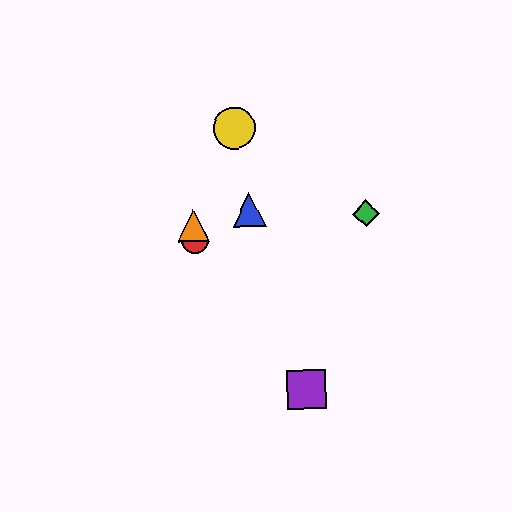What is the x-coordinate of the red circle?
The red circle is at x≈194.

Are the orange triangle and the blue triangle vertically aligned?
No, the orange triangle is at x≈194 and the blue triangle is at x≈249.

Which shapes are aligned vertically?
The red circle, the orange triangle are aligned vertically.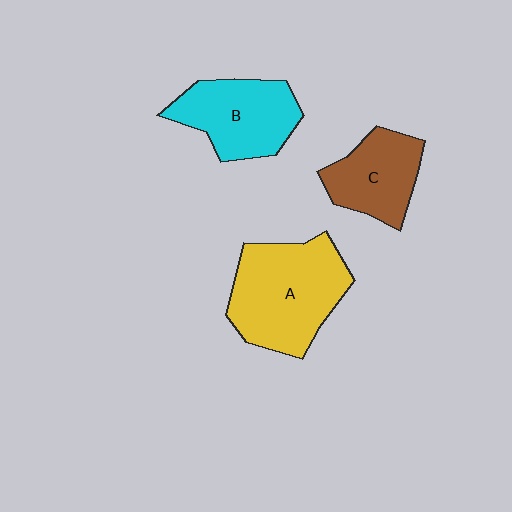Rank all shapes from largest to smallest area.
From largest to smallest: A (yellow), B (cyan), C (brown).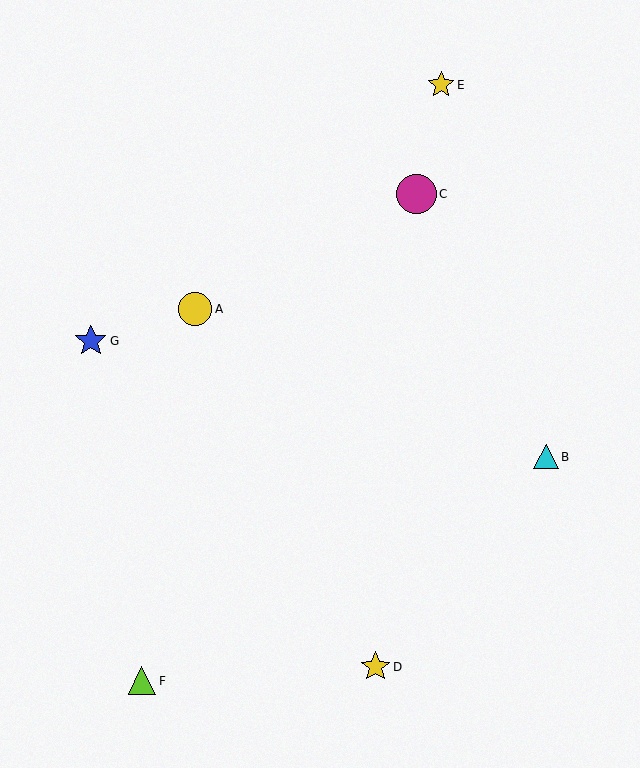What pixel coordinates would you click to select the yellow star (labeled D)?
Click at (375, 667) to select the yellow star D.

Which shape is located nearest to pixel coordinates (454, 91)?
The yellow star (labeled E) at (441, 85) is nearest to that location.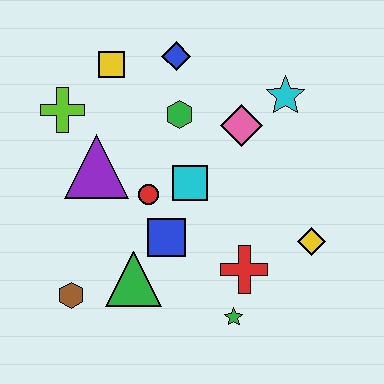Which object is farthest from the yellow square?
The green star is farthest from the yellow square.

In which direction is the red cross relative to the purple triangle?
The red cross is to the right of the purple triangle.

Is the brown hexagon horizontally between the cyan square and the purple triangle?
No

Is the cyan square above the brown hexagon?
Yes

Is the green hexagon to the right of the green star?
No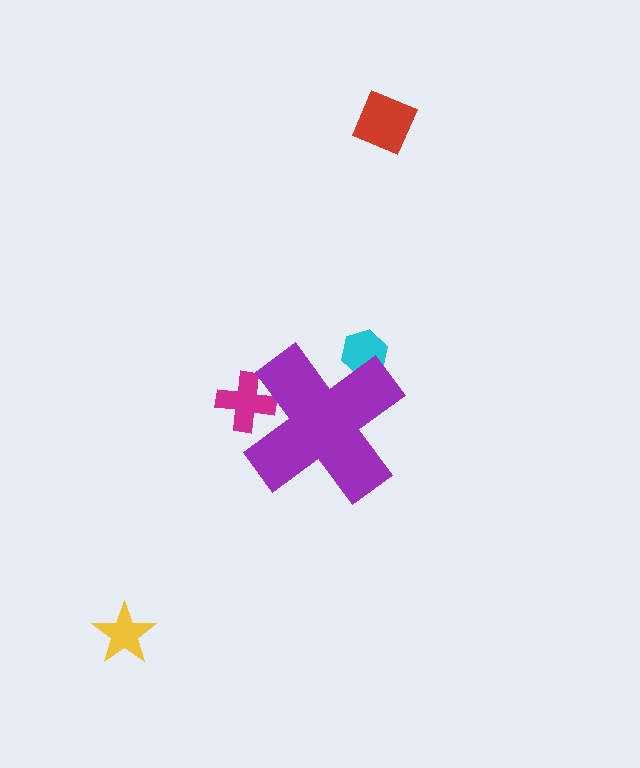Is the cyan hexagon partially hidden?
Yes, the cyan hexagon is partially hidden behind the purple cross.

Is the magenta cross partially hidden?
Yes, the magenta cross is partially hidden behind the purple cross.